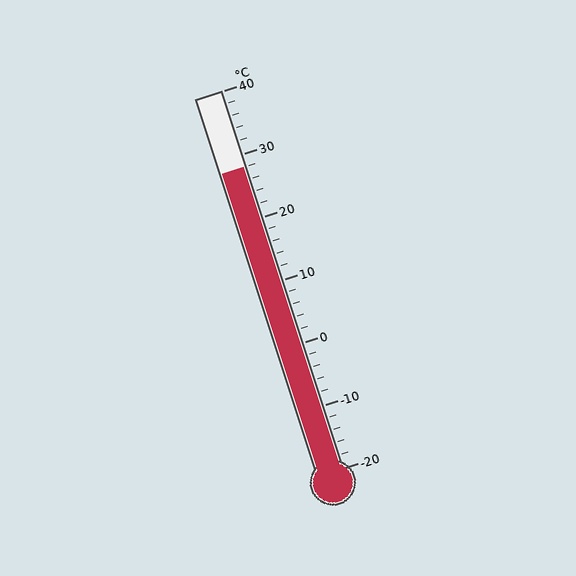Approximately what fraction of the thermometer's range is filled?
The thermometer is filled to approximately 80% of its range.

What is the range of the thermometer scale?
The thermometer scale ranges from -20°C to 40°C.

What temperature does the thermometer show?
The thermometer shows approximately 28°C.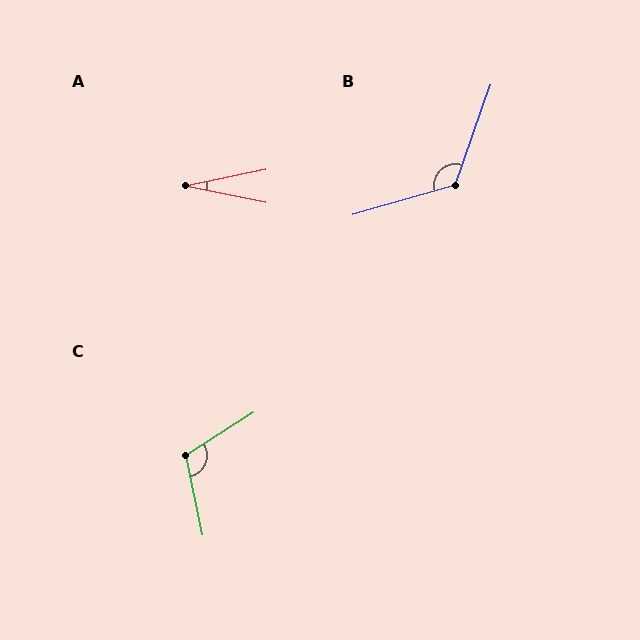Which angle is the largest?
B, at approximately 126 degrees.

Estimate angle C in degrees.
Approximately 111 degrees.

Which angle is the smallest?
A, at approximately 23 degrees.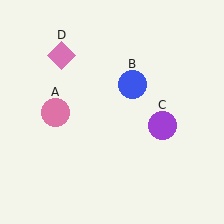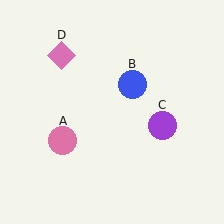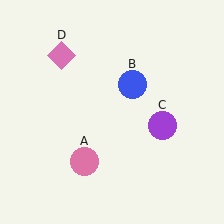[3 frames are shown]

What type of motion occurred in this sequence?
The pink circle (object A) rotated counterclockwise around the center of the scene.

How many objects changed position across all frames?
1 object changed position: pink circle (object A).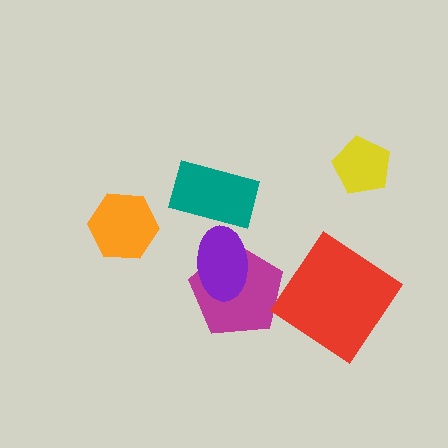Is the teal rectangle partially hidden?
Yes, it is partially covered by another shape.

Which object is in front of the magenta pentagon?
The purple ellipse is in front of the magenta pentagon.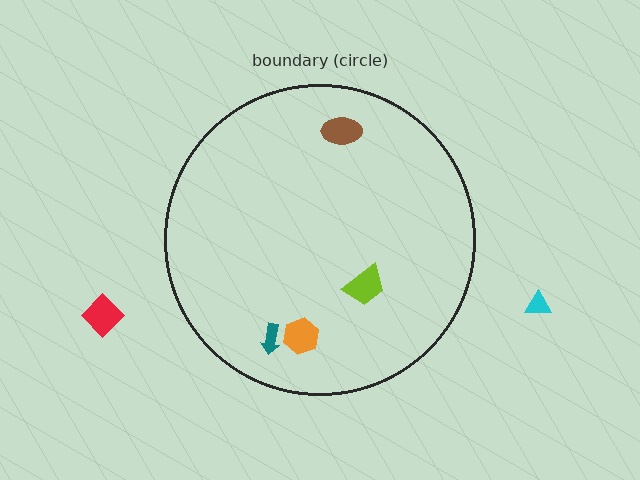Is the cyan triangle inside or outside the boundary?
Outside.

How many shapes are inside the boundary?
4 inside, 2 outside.